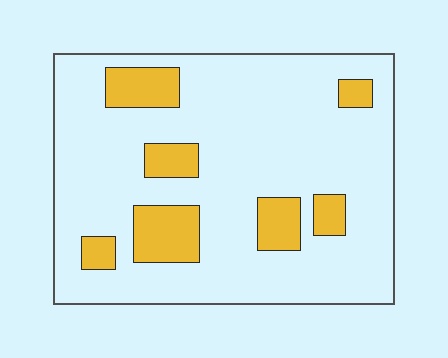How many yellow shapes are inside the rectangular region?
7.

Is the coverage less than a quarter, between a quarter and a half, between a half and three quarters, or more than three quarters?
Less than a quarter.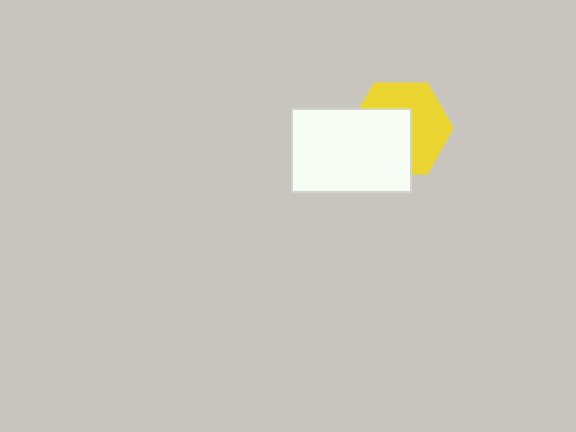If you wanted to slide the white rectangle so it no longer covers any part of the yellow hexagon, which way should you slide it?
Slide it toward the lower-left — that is the most direct way to separate the two shapes.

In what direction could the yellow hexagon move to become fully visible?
The yellow hexagon could move toward the upper-right. That would shift it out from behind the white rectangle entirely.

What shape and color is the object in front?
The object in front is a white rectangle.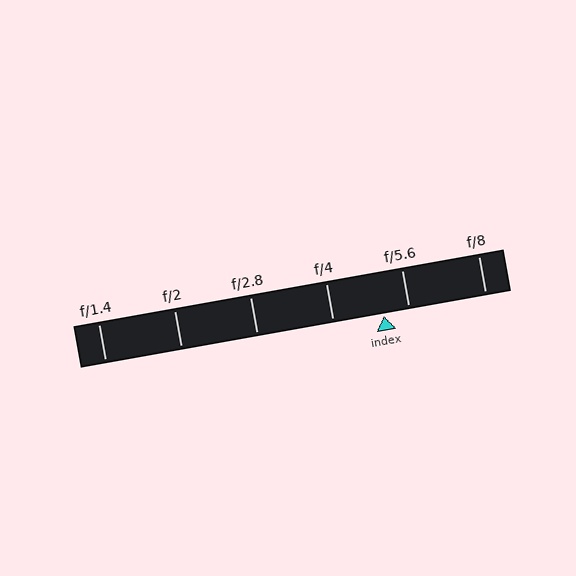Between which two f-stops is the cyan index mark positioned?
The index mark is between f/4 and f/5.6.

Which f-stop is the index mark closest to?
The index mark is closest to f/5.6.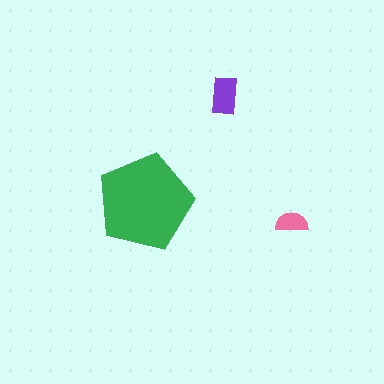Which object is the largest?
The green pentagon.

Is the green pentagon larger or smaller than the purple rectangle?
Larger.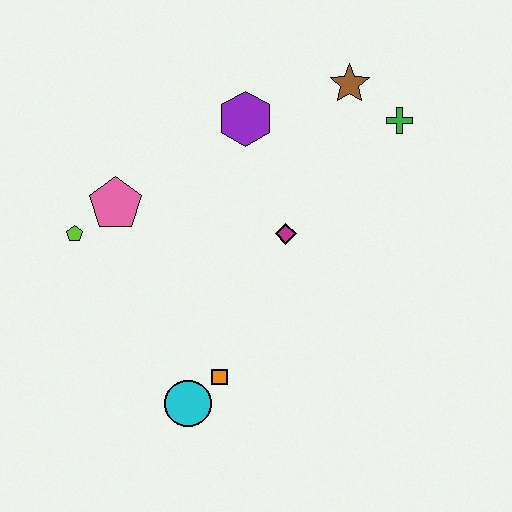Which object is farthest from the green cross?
The cyan circle is farthest from the green cross.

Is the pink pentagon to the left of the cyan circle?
Yes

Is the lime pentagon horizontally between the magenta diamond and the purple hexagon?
No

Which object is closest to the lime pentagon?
The pink pentagon is closest to the lime pentagon.